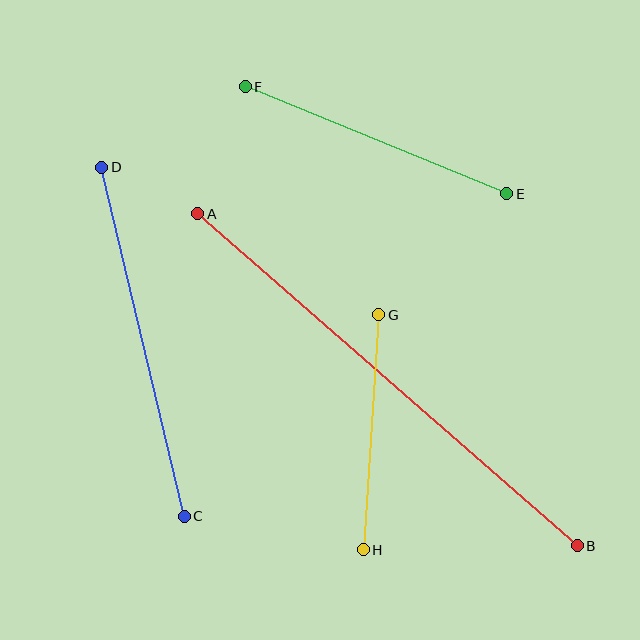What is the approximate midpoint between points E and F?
The midpoint is at approximately (376, 140) pixels.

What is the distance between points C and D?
The distance is approximately 359 pixels.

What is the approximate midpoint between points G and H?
The midpoint is at approximately (371, 432) pixels.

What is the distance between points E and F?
The distance is approximately 282 pixels.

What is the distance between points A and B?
The distance is approximately 504 pixels.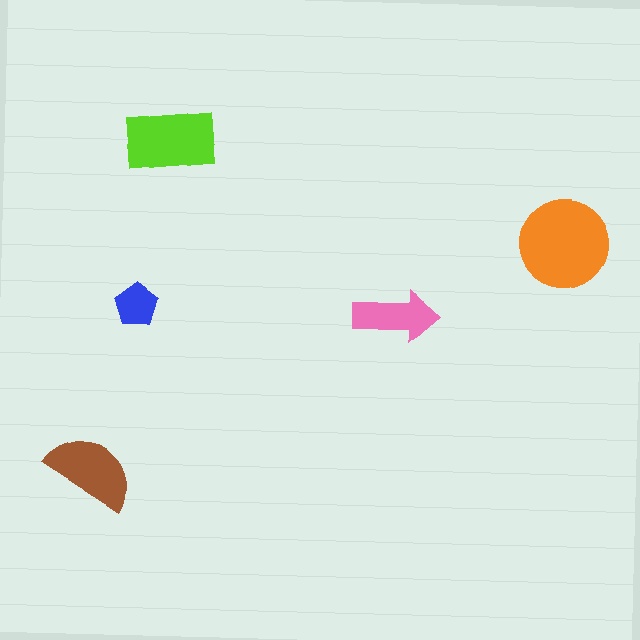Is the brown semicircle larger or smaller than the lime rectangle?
Smaller.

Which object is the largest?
The orange circle.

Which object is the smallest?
The blue pentagon.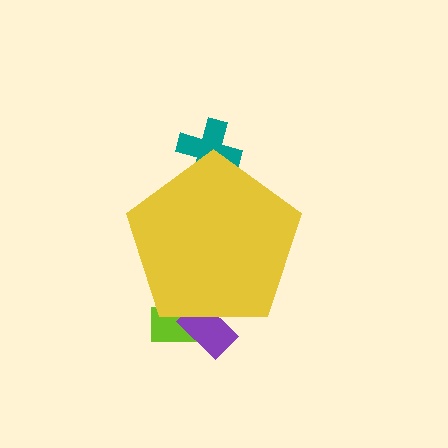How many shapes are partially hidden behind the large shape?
3 shapes are partially hidden.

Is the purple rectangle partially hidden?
Yes, the purple rectangle is partially hidden behind the yellow pentagon.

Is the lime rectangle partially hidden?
Yes, the lime rectangle is partially hidden behind the yellow pentagon.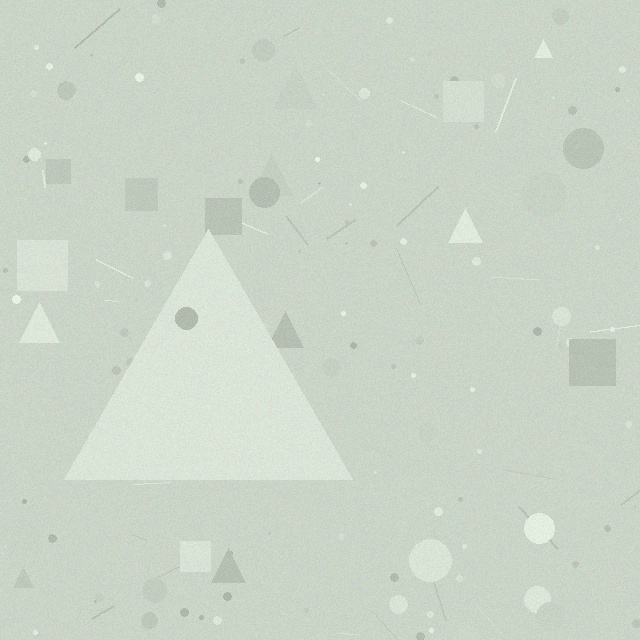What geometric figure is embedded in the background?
A triangle is embedded in the background.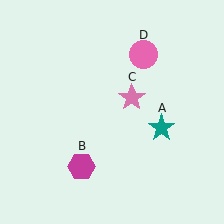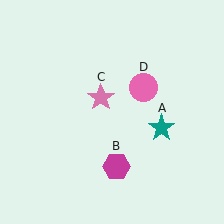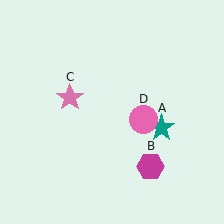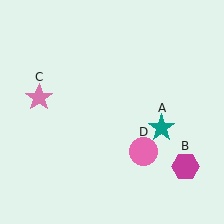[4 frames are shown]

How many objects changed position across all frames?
3 objects changed position: magenta hexagon (object B), pink star (object C), pink circle (object D).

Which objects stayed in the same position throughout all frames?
Teal star (object A) remained stationary.